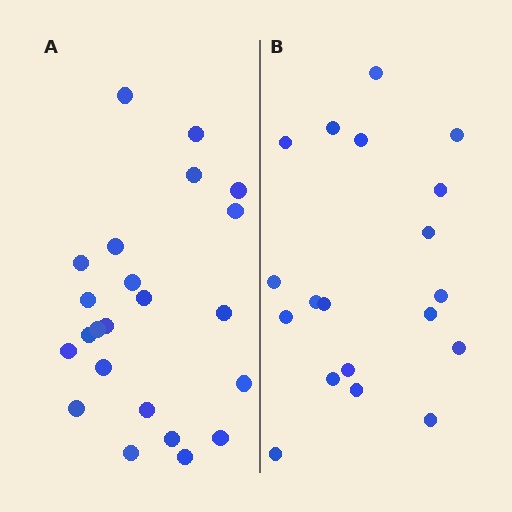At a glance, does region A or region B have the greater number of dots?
Region A (the left region) has more dots.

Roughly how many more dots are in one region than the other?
Region A has about 4 more dots than region B.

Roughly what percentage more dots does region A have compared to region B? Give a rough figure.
About 20% more.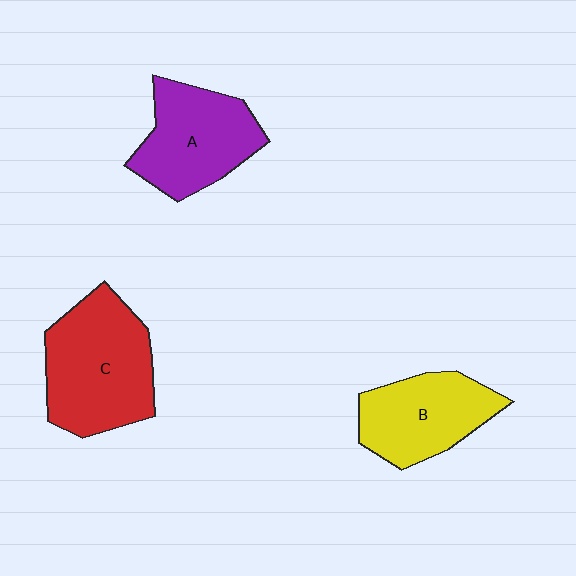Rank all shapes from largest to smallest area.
From largest to smallest: C (red), A (purple), B (yellow).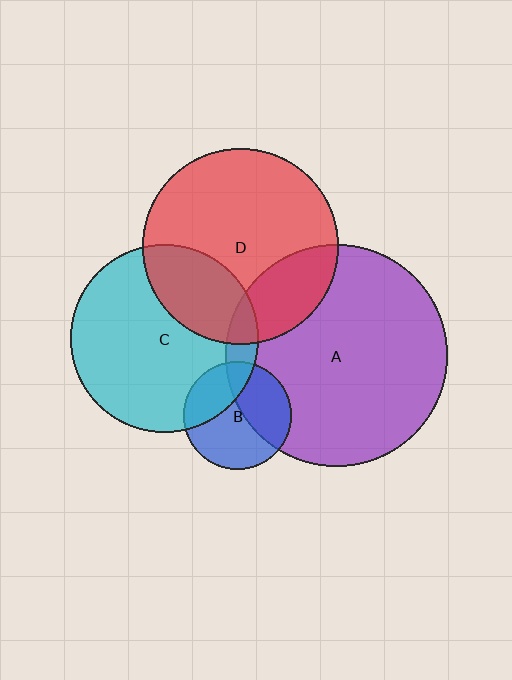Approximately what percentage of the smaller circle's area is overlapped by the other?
Approximately 10%.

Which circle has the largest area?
Circle A (purple).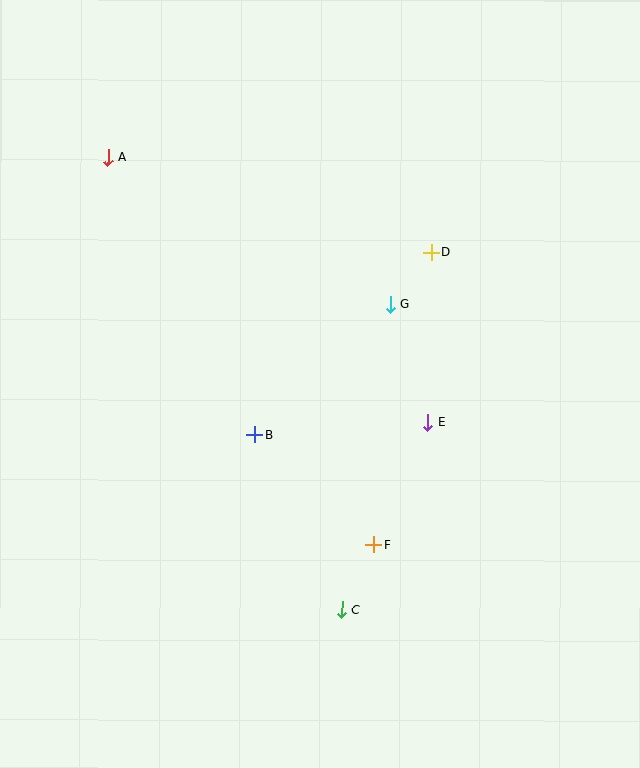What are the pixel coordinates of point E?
Point E is at (428, 422).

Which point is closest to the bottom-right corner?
Point C is closest to the bottom-right corner.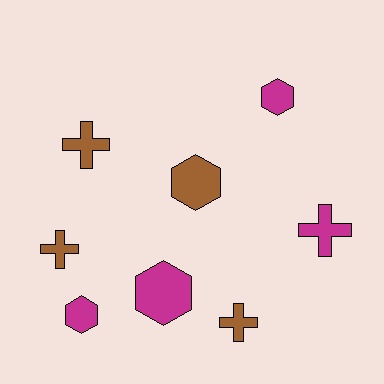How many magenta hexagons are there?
There are 3 magenta hexagons.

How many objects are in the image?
There are 8 objects.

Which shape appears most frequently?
Cross, with 4 objects.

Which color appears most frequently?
Magenta, with 4 objects.